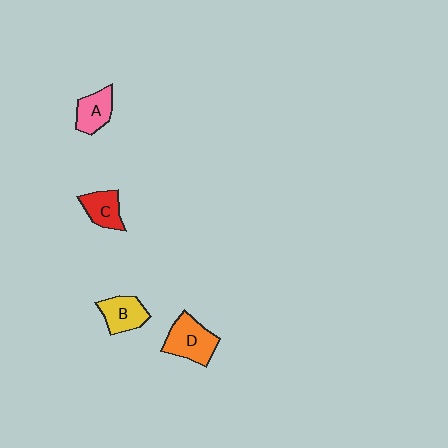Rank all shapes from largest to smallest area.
From largest to smallest: D (orange), B (yellow), A (pink), C (red).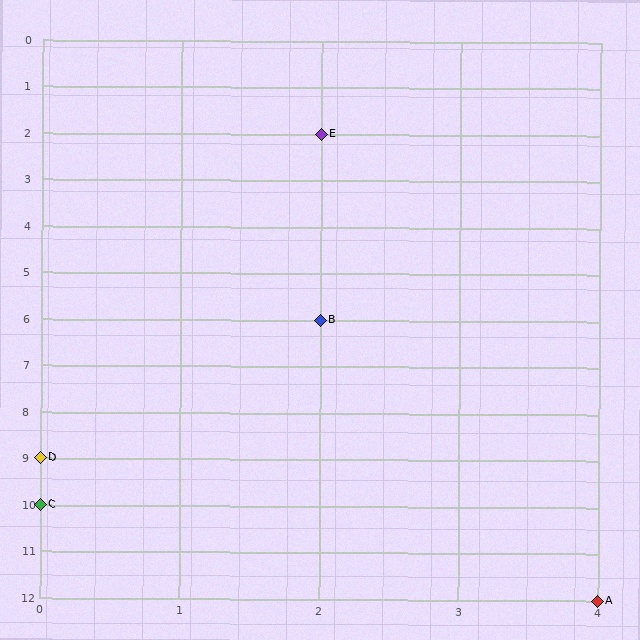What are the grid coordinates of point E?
Point E is at grid coordinates (2, 2).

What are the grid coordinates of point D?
Point D is at grid coordinates (0, 9).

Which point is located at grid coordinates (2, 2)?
Point E is at (2, 2).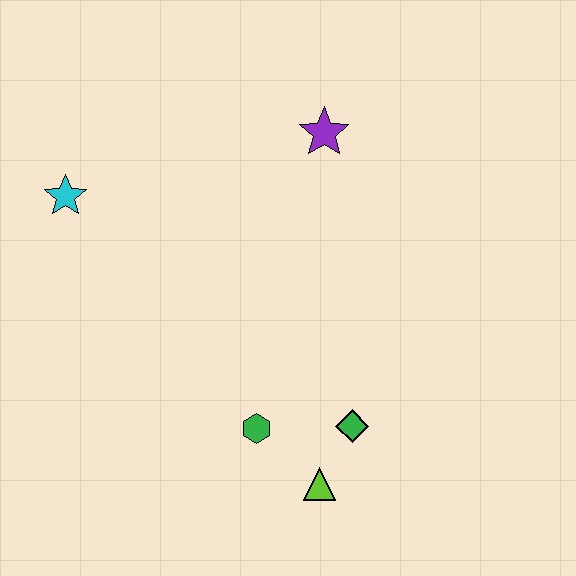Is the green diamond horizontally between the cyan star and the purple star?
No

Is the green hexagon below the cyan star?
Yes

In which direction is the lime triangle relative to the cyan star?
The lime triangle is below the cyan star.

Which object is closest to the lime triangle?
The green diamond is closest to the lime triangle.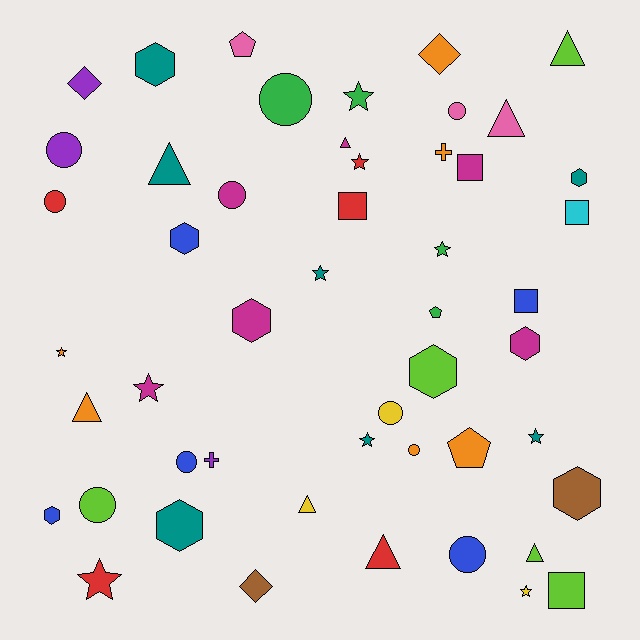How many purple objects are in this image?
There are 3 purple objects.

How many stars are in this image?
There are 10 stars.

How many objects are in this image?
There are 50 objects.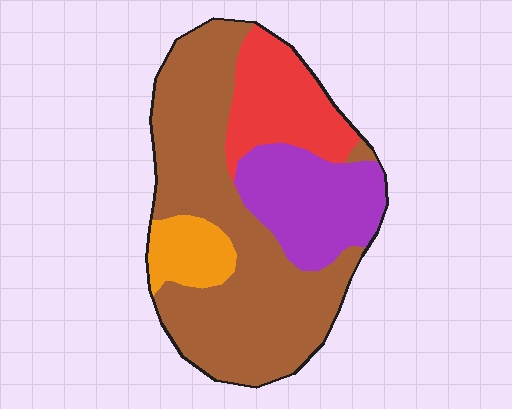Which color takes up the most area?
Brown, at roughly 55%.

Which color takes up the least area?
Orange, at roughly 10%.